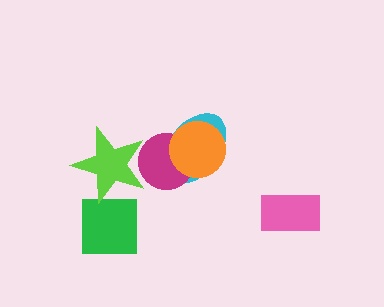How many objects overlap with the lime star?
1 object overlaps with the lime star.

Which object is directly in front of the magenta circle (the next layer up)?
The lime star is directly in front of the magenta circle.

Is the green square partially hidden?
No, no other shape covers it.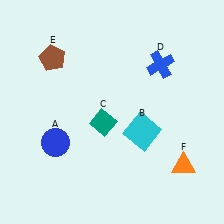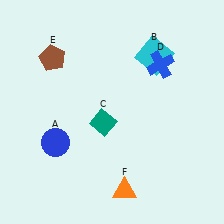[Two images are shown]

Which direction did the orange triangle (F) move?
The orange triangle (F) moved left.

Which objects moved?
The objects that moved are: the cyan square (B), the orange triangle (F).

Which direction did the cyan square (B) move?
The cyan square (B) moved up.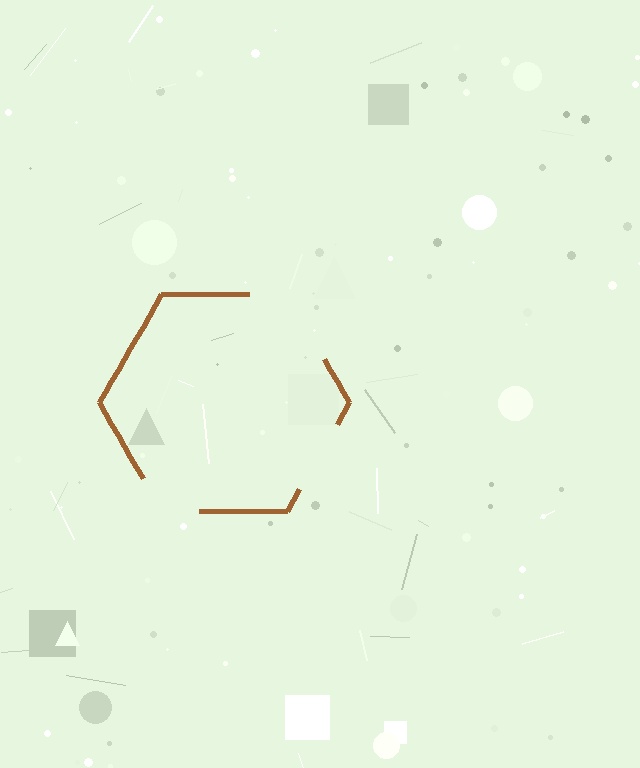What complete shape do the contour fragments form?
The contour fragments form a hexagon.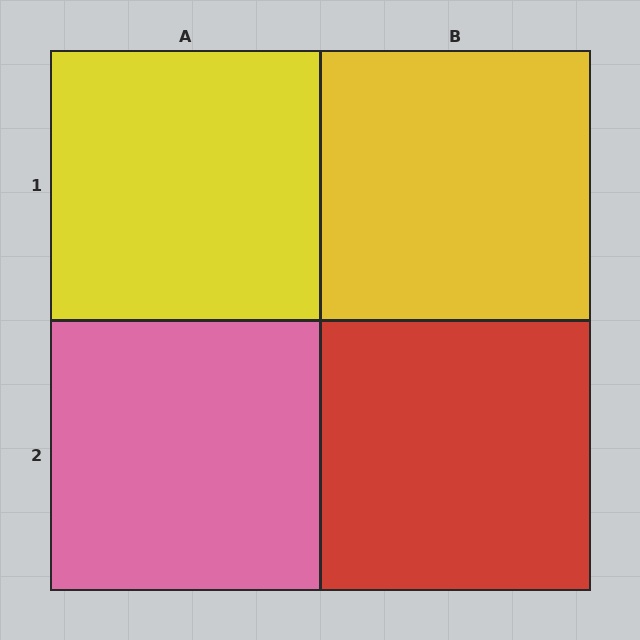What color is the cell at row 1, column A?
Yellow.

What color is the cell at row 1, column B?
Yellow.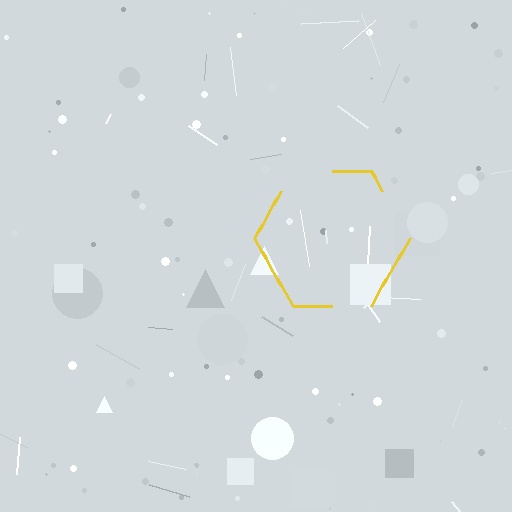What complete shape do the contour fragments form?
The contour fragments form a hexagon.